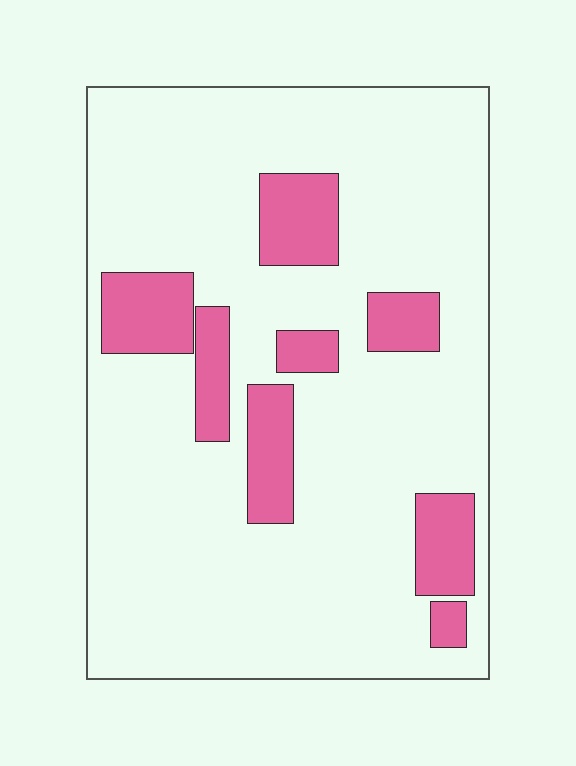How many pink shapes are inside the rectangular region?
8.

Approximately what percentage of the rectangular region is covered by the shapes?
Approximately 15%.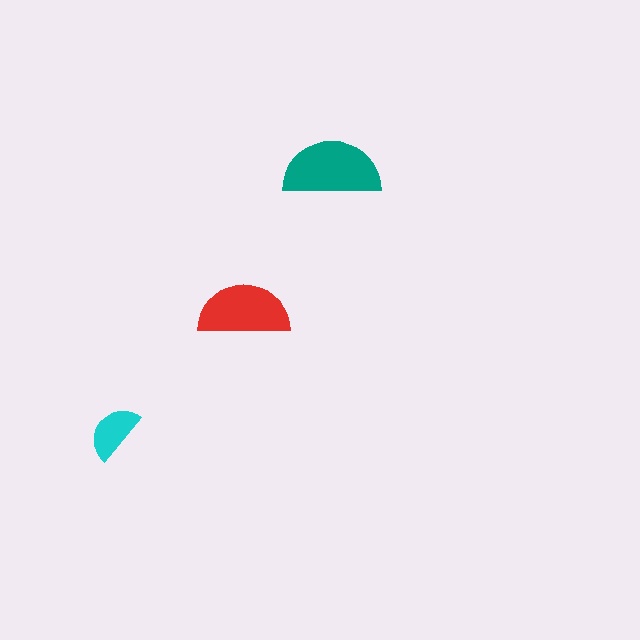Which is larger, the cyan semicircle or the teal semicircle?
The teal one.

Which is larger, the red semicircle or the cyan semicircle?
The red one.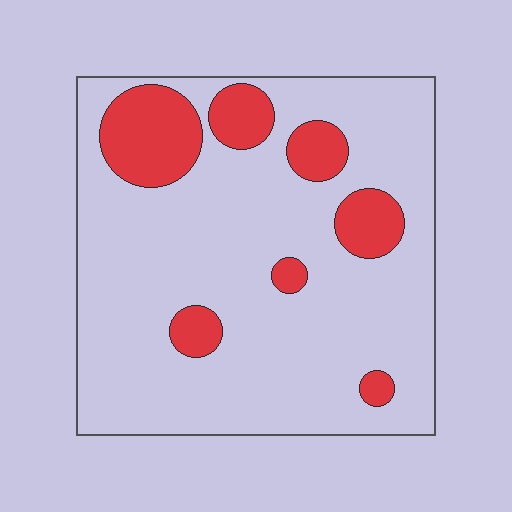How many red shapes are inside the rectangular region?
7.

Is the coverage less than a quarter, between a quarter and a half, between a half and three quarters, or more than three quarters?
Less than a quarter.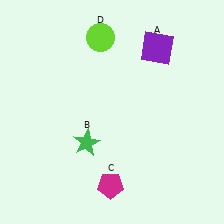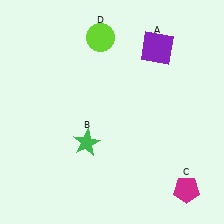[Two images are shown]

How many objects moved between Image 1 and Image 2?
1 object moved between the two images.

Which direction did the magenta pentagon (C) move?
The magenta pentagon (C) moved right.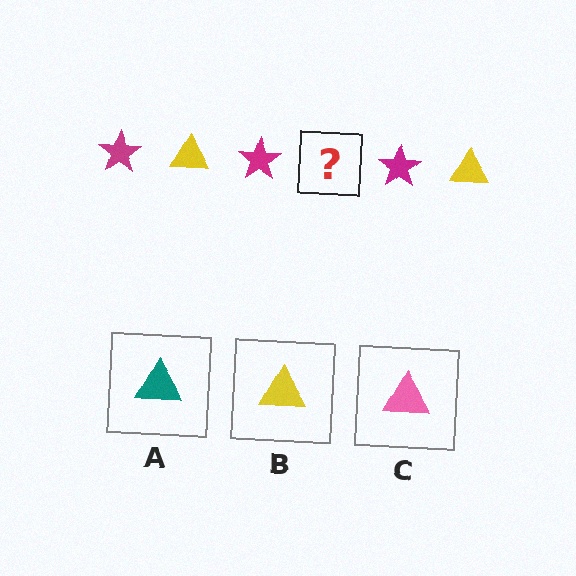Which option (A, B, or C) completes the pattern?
B.